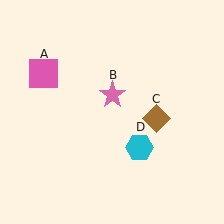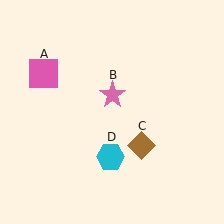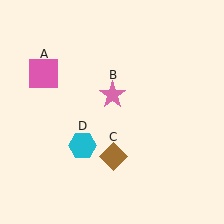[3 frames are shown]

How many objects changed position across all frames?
2 objects changed position: brown diamond (object C), cyan hexagon (object D).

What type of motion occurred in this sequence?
The brown diamond (object C), cyan hexagon (object D) rotated clockwise around the center of the scene.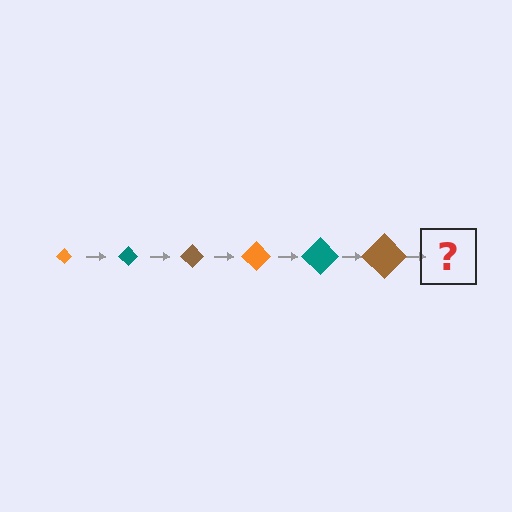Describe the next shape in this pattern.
It should be an orange diamond, larger than the previous one.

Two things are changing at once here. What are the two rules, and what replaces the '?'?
The two rules are that the diamond grows larger each step and the color cycles through orange, teal, and brown. The '?' should be an orange diamond, larger than the previous one.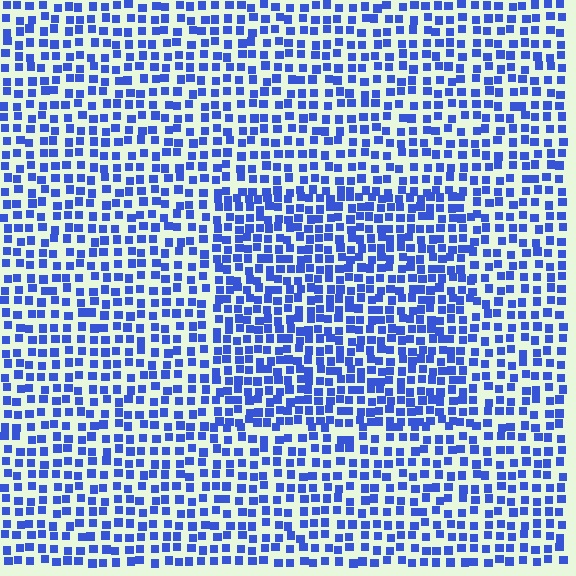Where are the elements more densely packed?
The elements are more densely packed inside the rectangle boundary.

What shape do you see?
I see a rectangle.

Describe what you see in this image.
The image contains small blue elements arranged at two different densities. A rectangle-shaped region is visible where the elements are more densely packed than the surrounding area.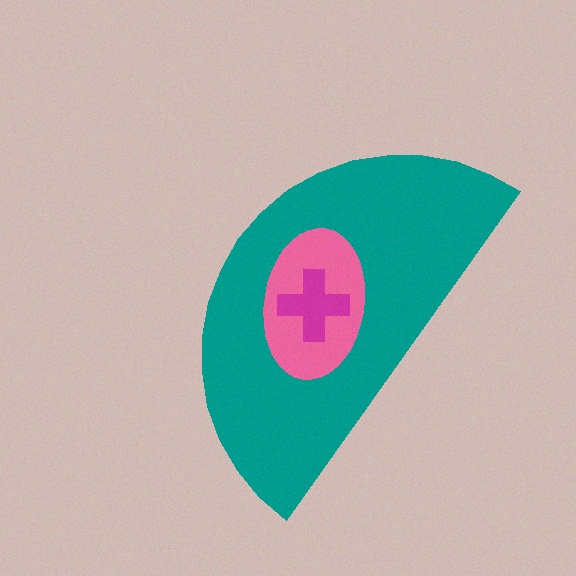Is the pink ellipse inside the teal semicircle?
Yes.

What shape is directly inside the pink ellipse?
The magenta cross.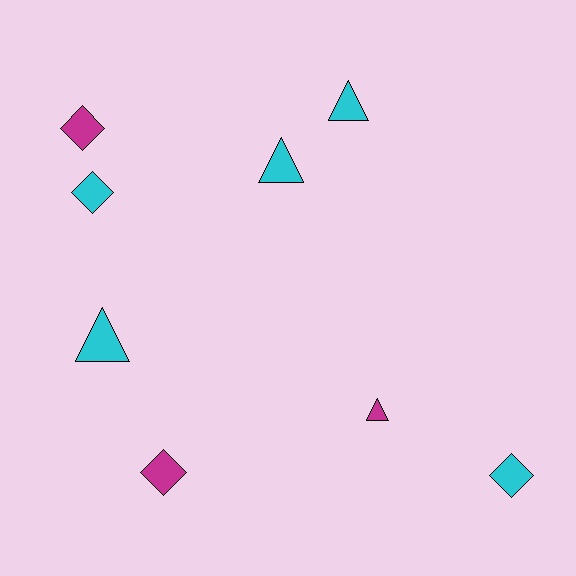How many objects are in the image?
There are 8 objects.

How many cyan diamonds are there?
There are 2 cyan diamonds.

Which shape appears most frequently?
Diamond, with 4 objects.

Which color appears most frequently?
Cyan, with 5 objects.